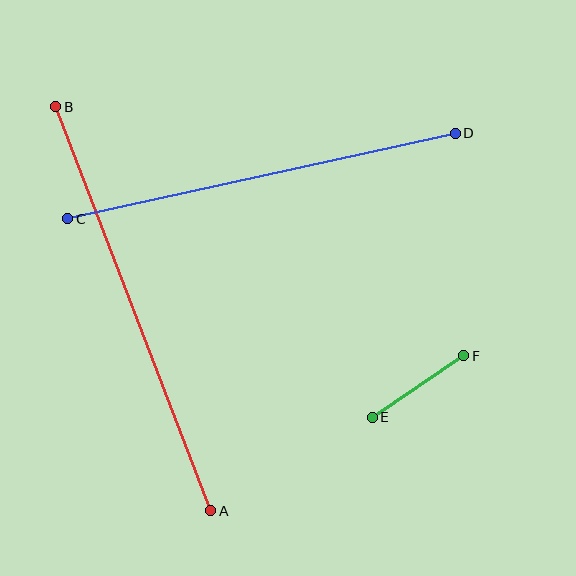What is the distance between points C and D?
The distance is approximately 397 pixels.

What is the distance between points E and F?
The distance is approximately 110 pixels.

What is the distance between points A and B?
The distance is approximately 433 pixels.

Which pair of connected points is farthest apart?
Points A and B are farthest apart.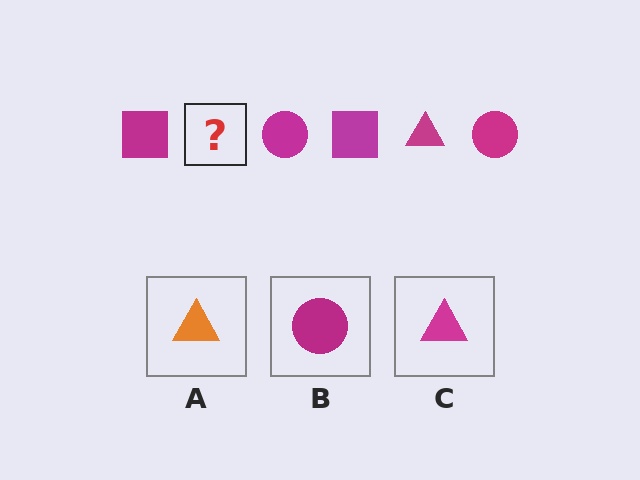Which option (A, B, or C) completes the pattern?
C.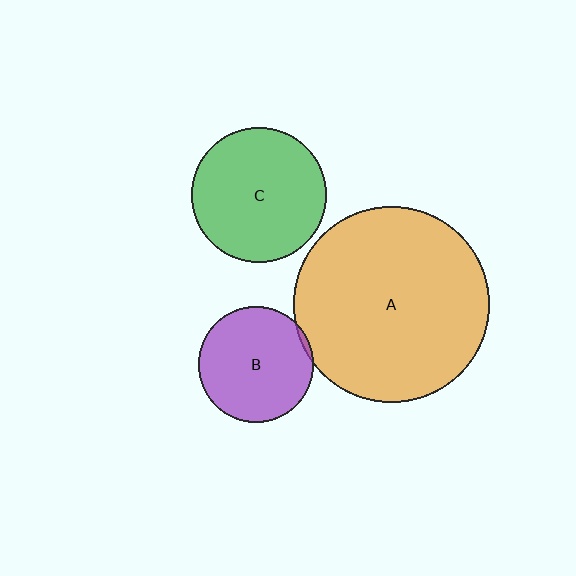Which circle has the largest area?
Circle A (orange).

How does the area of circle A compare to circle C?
Approximately 2.1 times.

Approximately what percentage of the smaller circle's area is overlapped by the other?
Approximately 5%.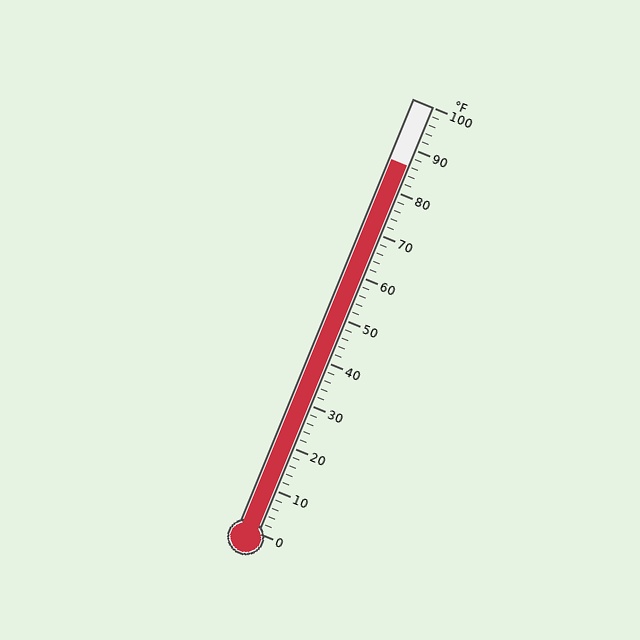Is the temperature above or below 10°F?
The temperature is above 10°F.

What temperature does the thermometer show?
The thermometer shows approximately 86°F.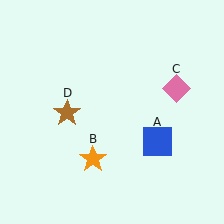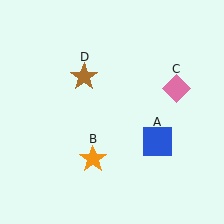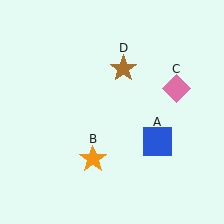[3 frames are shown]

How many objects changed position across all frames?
1 object changed position: brown star (object D).